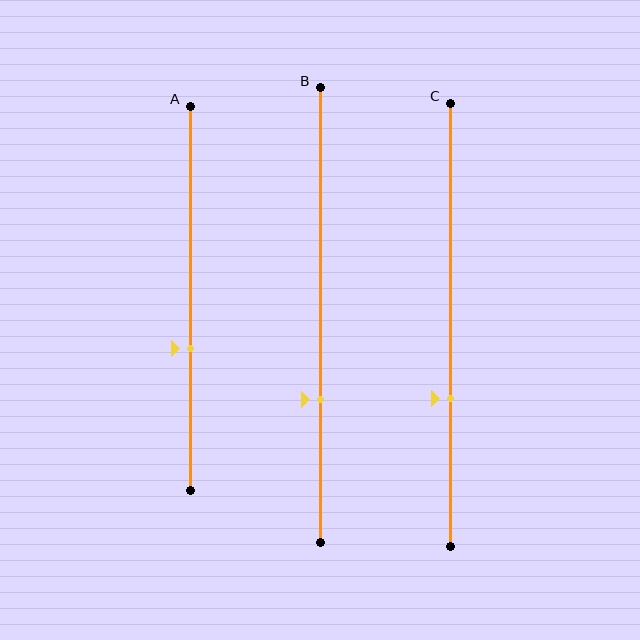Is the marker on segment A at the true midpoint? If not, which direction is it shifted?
No, the marker on segment A is shifted downward by about 13% of the segment length.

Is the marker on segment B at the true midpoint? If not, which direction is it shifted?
No, the marker on segment B is shifted downward by about 18% of the segment length.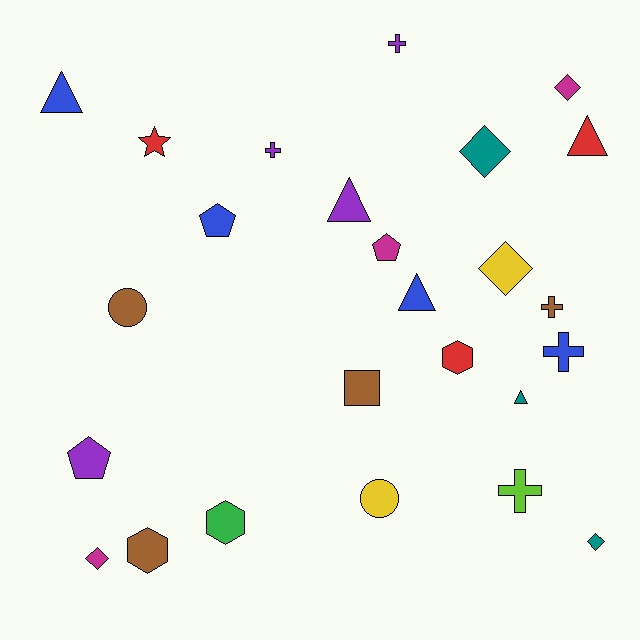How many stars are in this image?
There is 1 star.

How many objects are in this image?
There are 25 objects.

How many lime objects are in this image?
There is 1 lime object.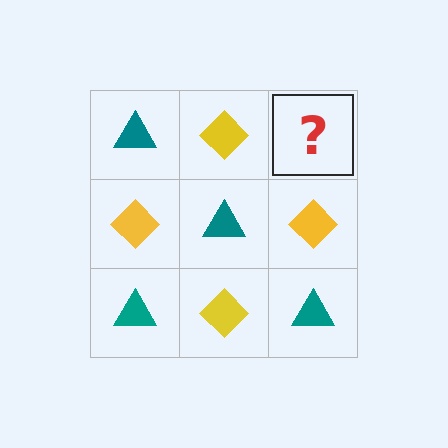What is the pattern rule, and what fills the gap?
The rule is that it alternates teal triangle and yellow diamond in a checkerboard pattern. The gap should be filled with a teal triangle.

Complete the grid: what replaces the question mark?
The question mark should be replaced with a teal triangle.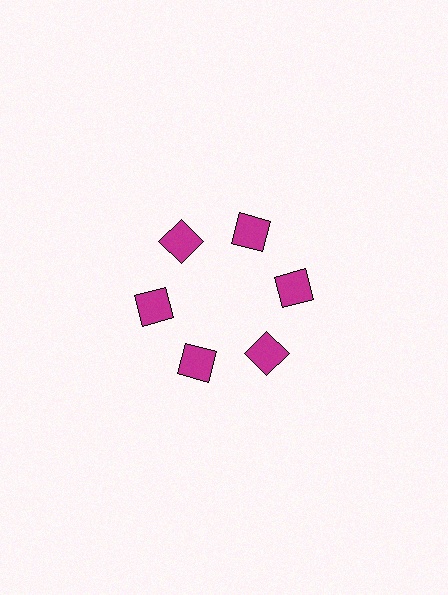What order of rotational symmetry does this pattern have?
This pattern has 6-fold rotational symmetry.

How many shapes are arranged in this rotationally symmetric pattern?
There are 6 shapes, arranged in 6 groups of 1.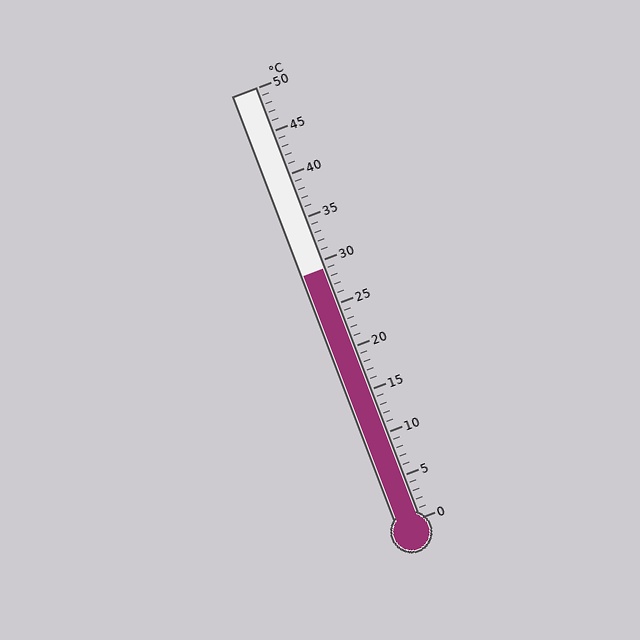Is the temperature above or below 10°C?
The temperature is above 10°C.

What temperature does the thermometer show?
The thermometer shows approximately 29°C.